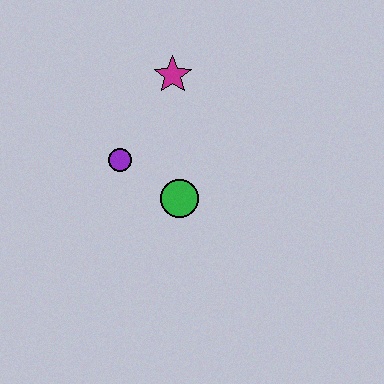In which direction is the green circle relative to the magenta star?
The green circle is below the magenta star.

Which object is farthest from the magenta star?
The green circle is farthest from the magenta star.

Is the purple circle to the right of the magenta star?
No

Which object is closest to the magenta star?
The purple circle is closest to the magenta star.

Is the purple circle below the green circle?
No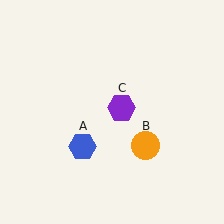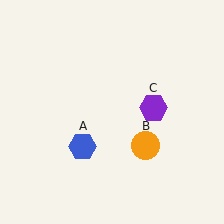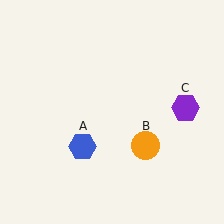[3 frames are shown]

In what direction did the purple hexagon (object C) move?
The purple hexagon (object C) moved right.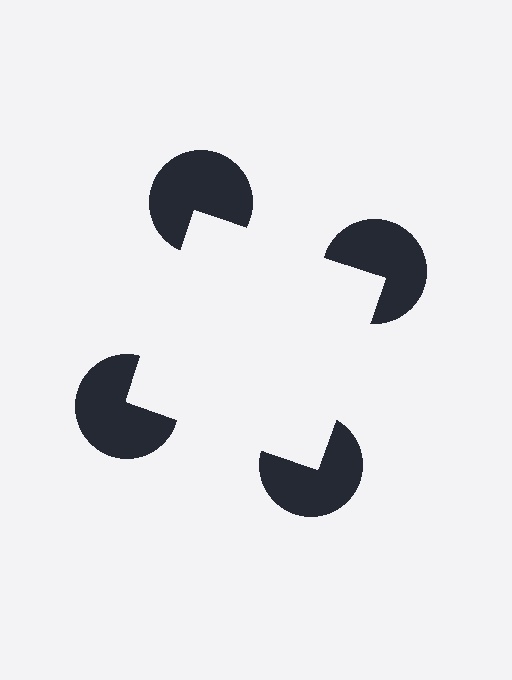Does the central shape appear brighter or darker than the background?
It typically appears slightly brighter than the background, even though no actual brightness change is drawn.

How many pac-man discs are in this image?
There are 4 — one at each vertex of the illusory square.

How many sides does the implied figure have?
4 sides.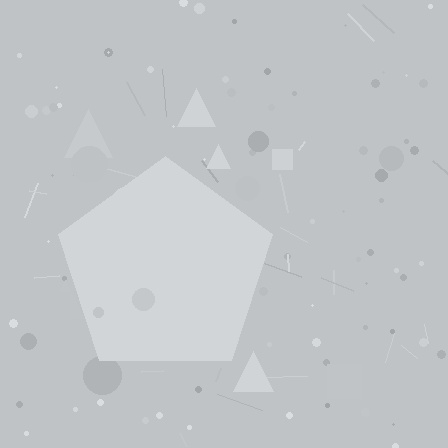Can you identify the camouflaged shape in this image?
The camouflaged shape is a pentagon.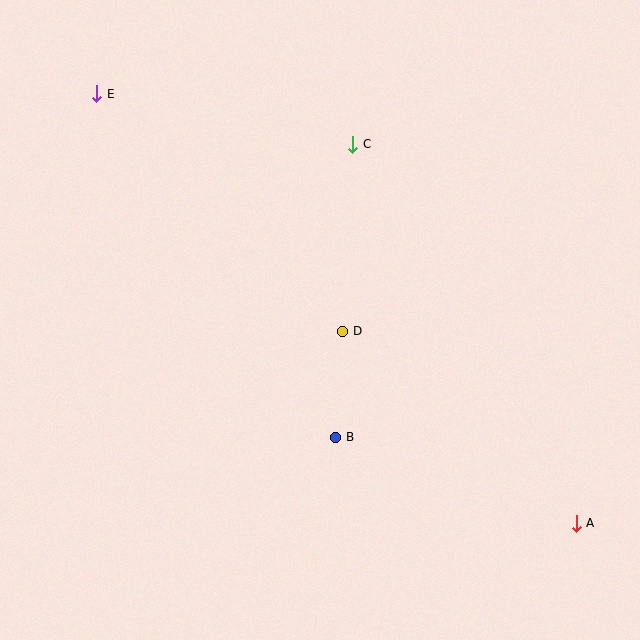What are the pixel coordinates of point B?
Point B is at (336, 437).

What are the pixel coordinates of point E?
Point E is at (97, 94).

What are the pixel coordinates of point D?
Point D is at (343, 331).